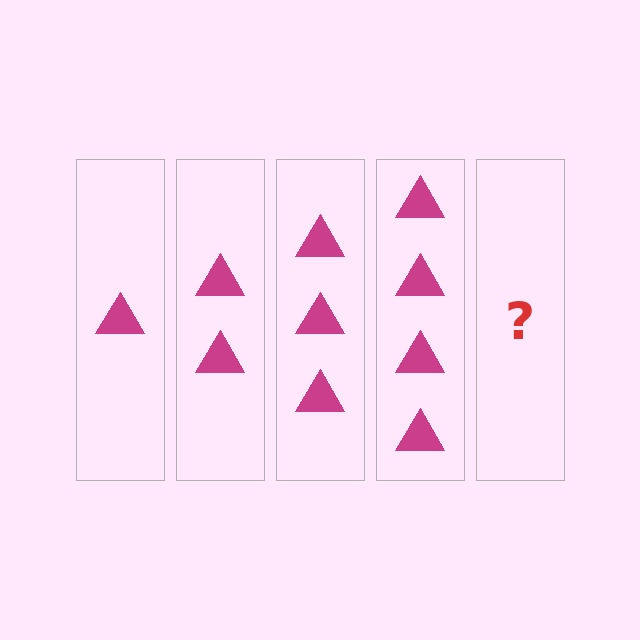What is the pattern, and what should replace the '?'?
The pattern is that each step adds one more triangle. The '?' should be 5 triangles.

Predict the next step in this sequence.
The next step is 5 triangles.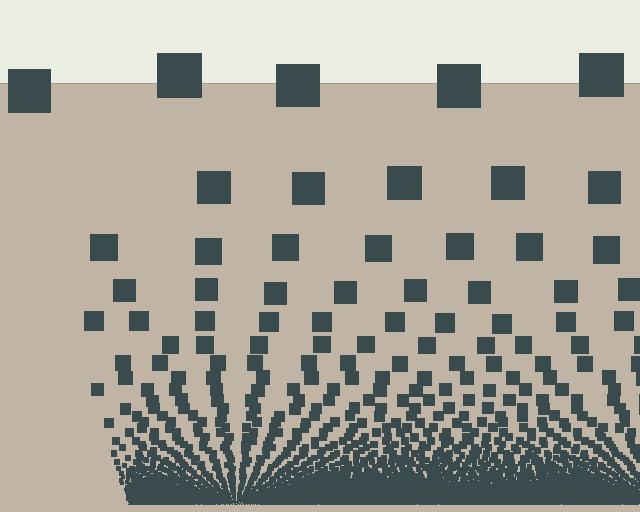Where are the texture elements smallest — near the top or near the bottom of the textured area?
Near the bottom.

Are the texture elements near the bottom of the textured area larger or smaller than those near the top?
Smaller. The gradient is inverted — elements near the bottom are smaller and denser.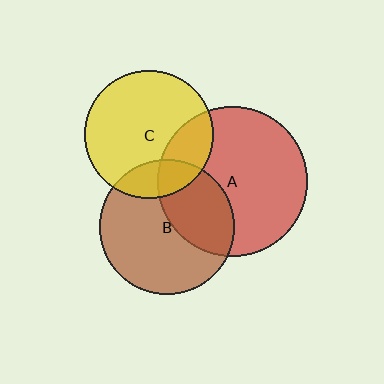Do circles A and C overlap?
Yes.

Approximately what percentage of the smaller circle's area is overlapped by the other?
Approximately 25%.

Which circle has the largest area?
Circle A (red).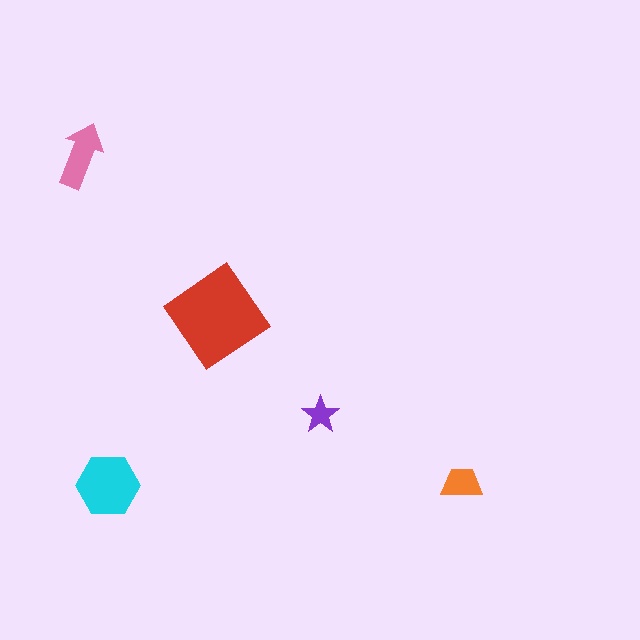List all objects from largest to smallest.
The red diamond, the cyan hexagon, the pink arrow, the orange trapezoid, the purple star.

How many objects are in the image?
There are 5 objects in the image.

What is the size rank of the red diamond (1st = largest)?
1st.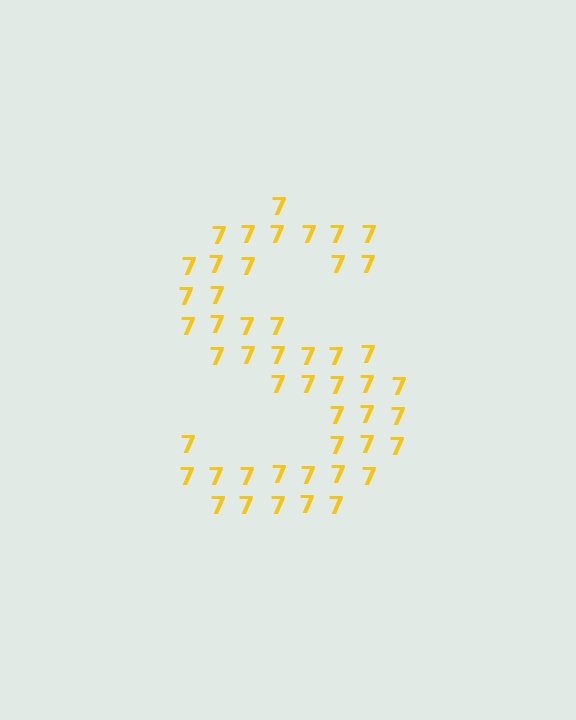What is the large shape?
The large shape is the letter S.